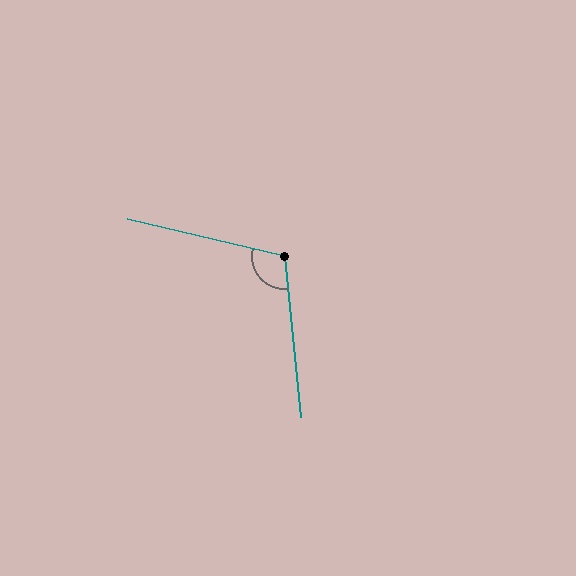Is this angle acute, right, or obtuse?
It is obtuse.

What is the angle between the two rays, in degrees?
Approximately 109 degrees.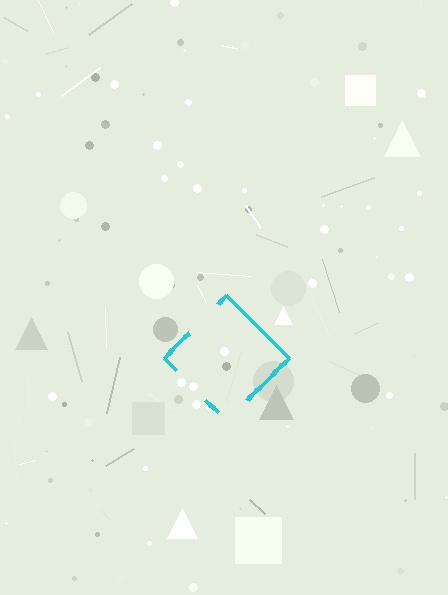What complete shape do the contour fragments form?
The contour fragments form a diamond.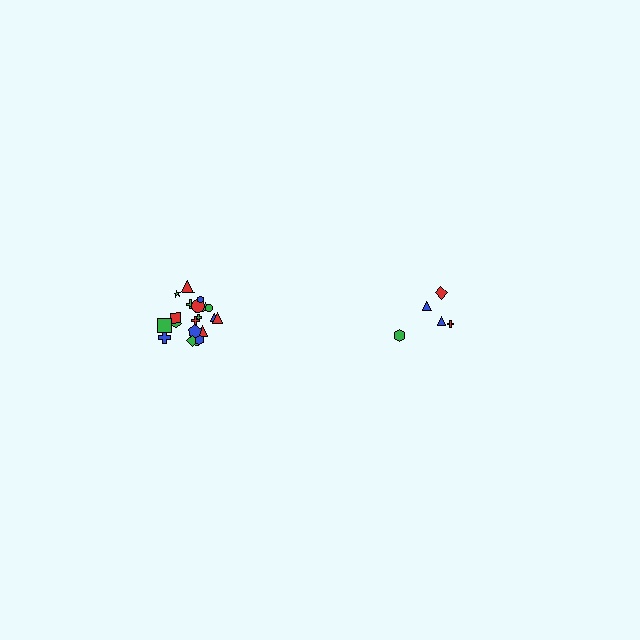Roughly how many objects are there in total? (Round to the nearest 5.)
Roughly 25 objects in total.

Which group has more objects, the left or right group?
The left group.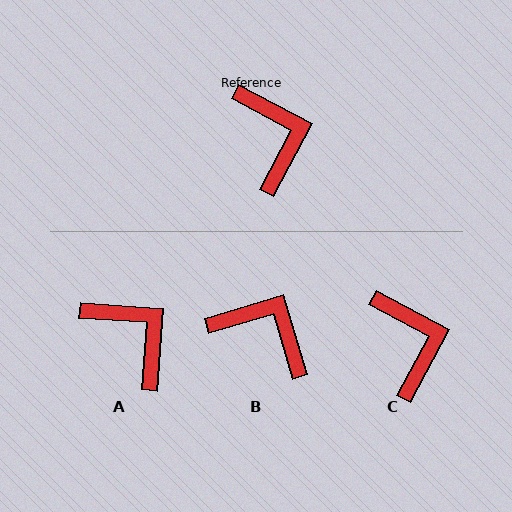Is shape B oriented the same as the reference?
No, it is off by about 45 degrees.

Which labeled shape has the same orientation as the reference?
C.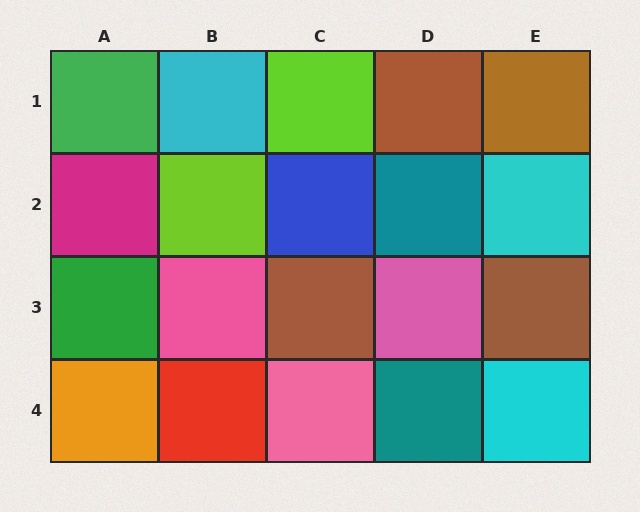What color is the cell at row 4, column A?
Orange.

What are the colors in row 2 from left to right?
Magenta, lime, blue, teal, cyan.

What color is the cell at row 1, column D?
Brown.